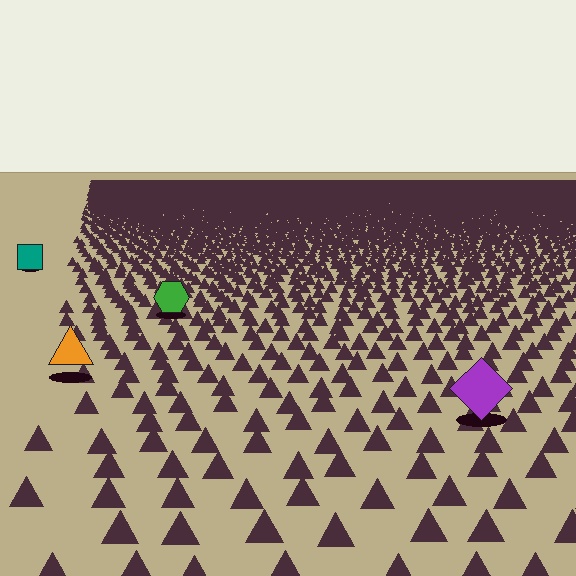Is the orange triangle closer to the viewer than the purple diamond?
No. The purple diamond is closer — you can tell from the texture gradient: the ground texture is coarser near it.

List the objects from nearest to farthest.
From nearest to farthest: the purple diamond, the orange triangle, the green hexagon, the teal square.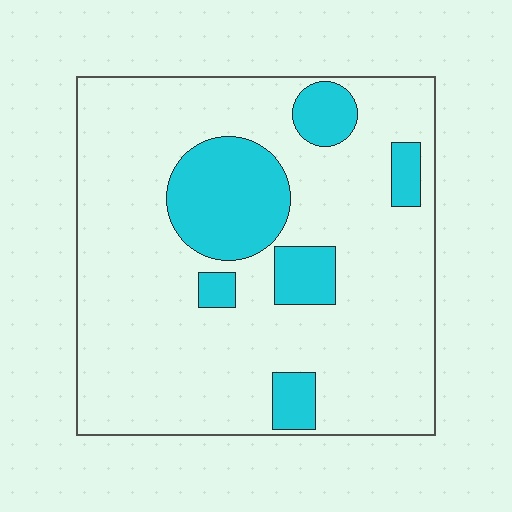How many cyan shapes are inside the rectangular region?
6.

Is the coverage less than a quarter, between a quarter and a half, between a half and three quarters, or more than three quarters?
Less than a quarter.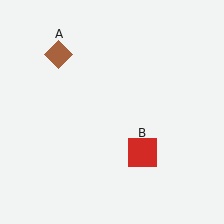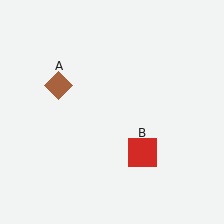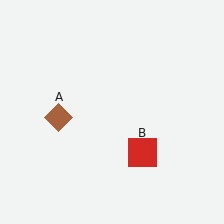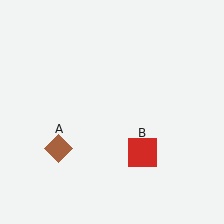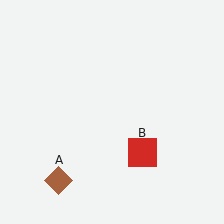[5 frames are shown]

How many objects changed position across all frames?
1 object changed position: brown diamond (object A).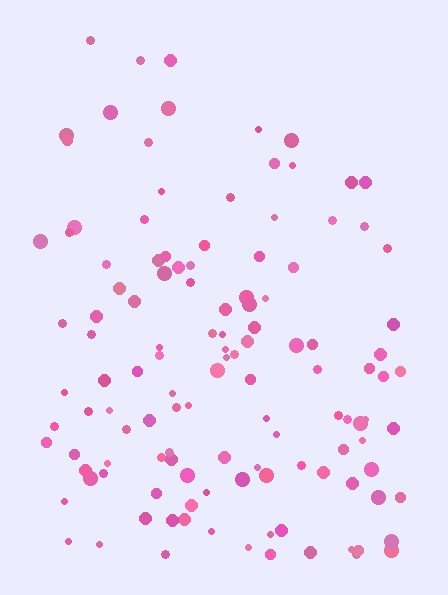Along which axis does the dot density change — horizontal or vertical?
Vertical.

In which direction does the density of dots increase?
From top to bottom, with the bottom side densest.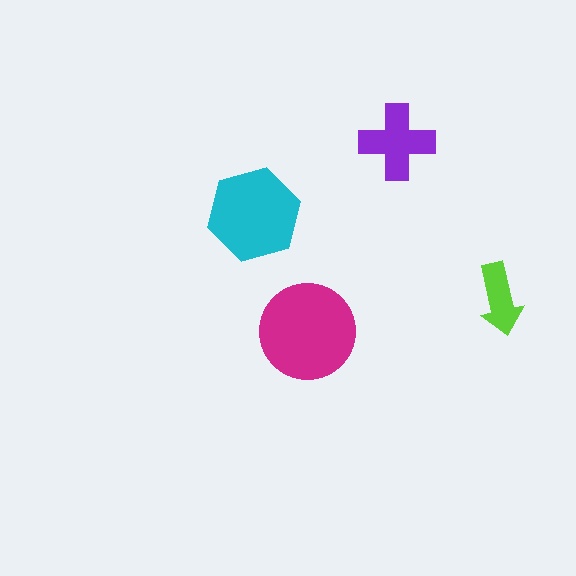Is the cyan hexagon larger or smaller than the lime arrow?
Larger.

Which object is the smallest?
The lime arrow.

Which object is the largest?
The magenta circle.